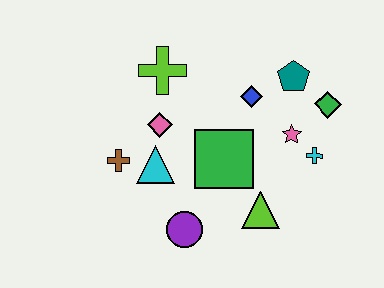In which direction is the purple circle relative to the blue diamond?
The purple circle is below the blue diamond.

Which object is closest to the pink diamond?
The cyan triangle is closest to the pink diamond.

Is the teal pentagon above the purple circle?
Yes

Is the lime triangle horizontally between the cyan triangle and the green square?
No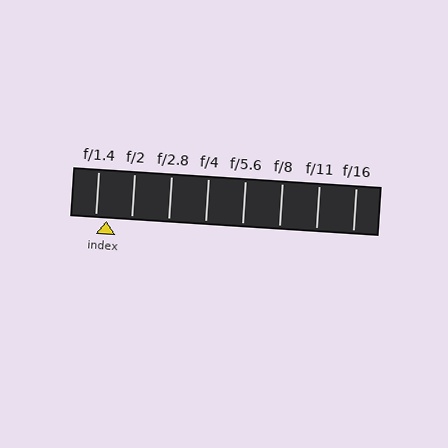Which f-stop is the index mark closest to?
The index mark is closest to f/1.4.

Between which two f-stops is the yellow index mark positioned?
The index mark is between f/1.4 and f/2.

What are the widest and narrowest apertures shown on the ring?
The widest aperture shown is f/1.4 and the narrowest is f/16.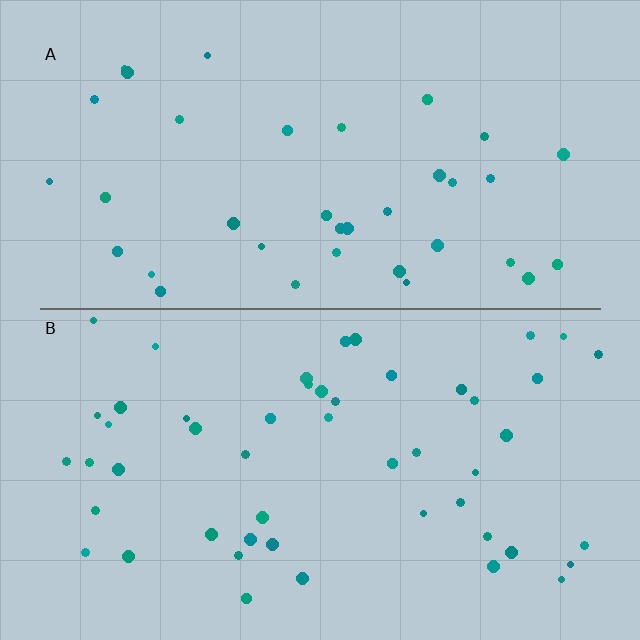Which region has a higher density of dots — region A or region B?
B (the bottom).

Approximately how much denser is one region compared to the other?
Approximately 1.4× — region B over region A.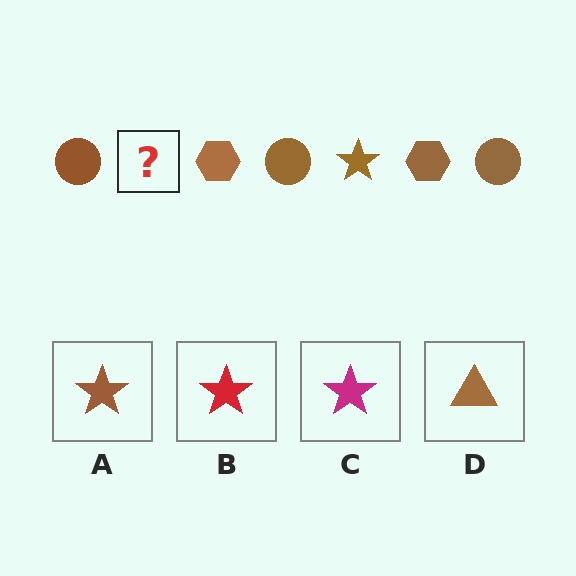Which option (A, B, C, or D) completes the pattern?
A.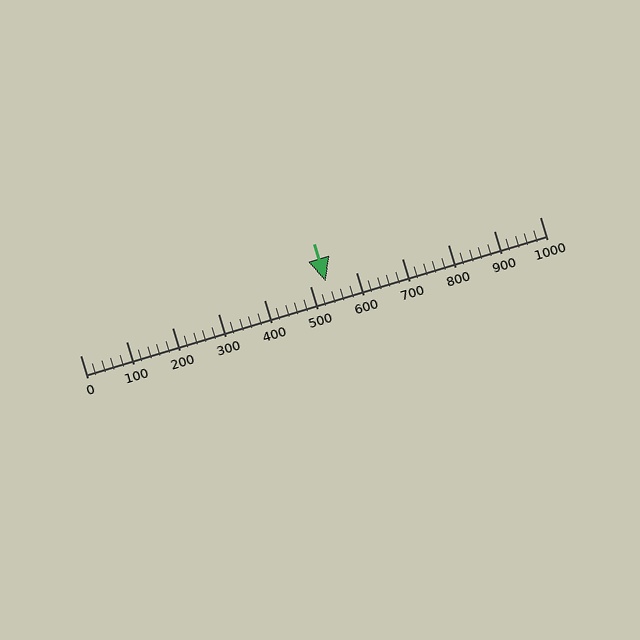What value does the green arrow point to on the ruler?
The green arrow points to approximately 534.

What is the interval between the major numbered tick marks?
The major tick marks are spaced 100 units apart.